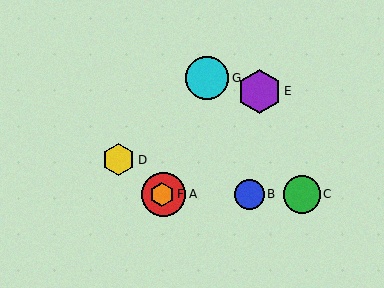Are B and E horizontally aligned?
No, B is at y≈194 and E is at y≈91.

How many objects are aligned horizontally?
4 objects (A, B, C, F) are aligned horizontally.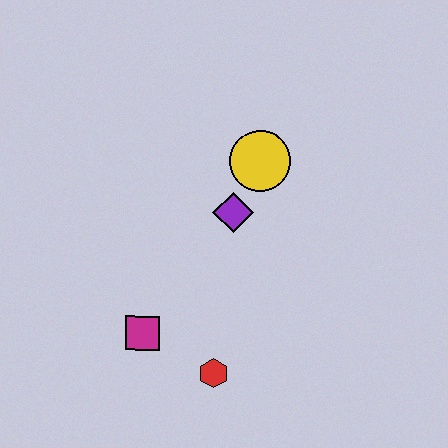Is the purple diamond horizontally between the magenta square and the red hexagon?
No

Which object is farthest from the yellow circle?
The red hexagon is farthest from the yellow circle.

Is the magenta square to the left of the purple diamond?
Yes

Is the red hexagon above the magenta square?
No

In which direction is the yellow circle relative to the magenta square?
The yellow circle is above the magenta square.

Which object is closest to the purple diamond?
The yellow circle is closest to the purple diamond.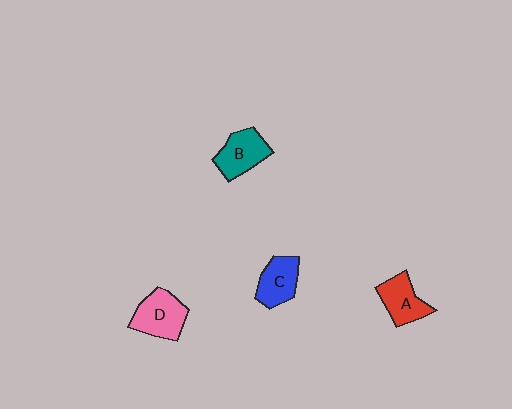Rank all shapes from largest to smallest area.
From largest to smallest: D (pink), B (teal), C (blue), A (red).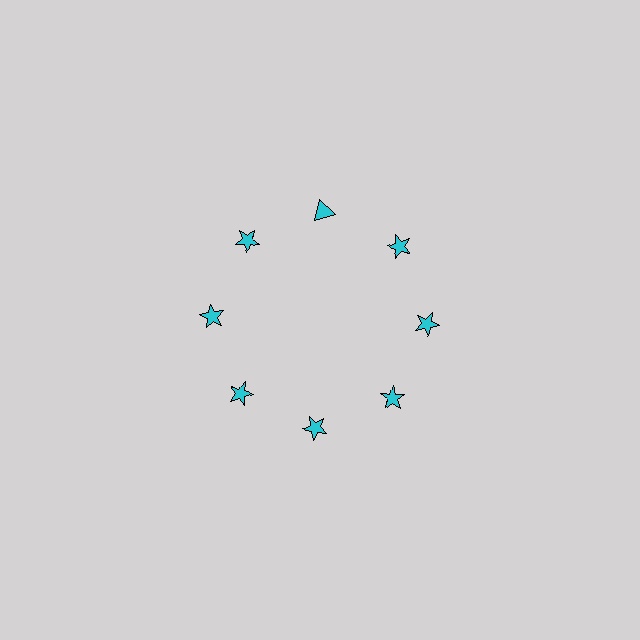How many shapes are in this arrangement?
There are 8 shapes arranged in a ring pattern.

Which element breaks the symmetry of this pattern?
The cyan triangle at roughly the 12 o'clock position breaks the symmetry. All other shapes are cyan stars.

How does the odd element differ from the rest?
It has a different shape: triangle instead of star.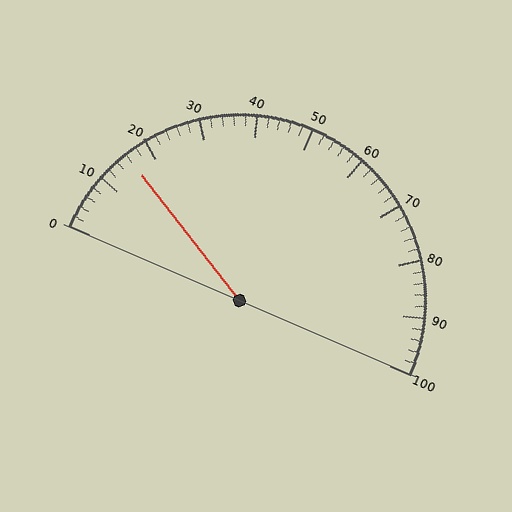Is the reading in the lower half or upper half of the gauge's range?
The reading is in the lower half of the range (0 to 100).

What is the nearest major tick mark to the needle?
The nearest major tick mark is 20.